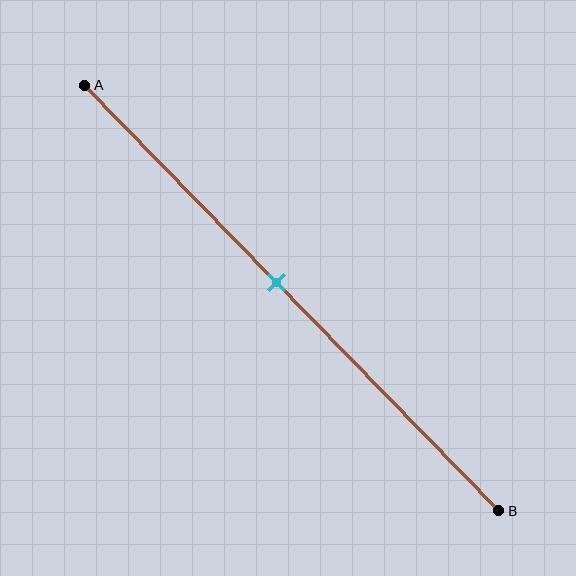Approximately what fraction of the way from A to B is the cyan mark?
The cyan mark is approximately 45% of the way from A to B.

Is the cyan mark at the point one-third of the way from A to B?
No, the mark is at about 45% from A, not at the 33% one-third point.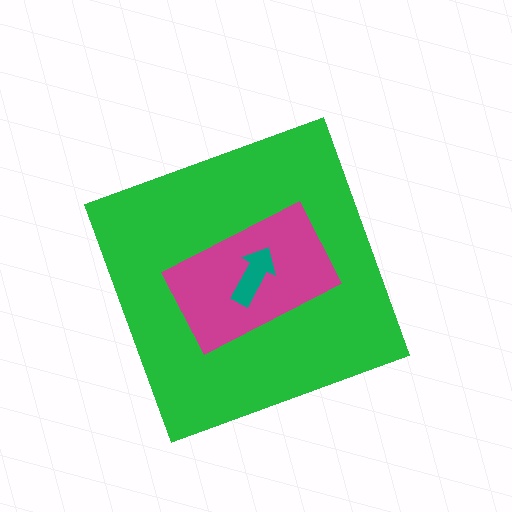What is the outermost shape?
The green diamond.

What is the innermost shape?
The teal arrow.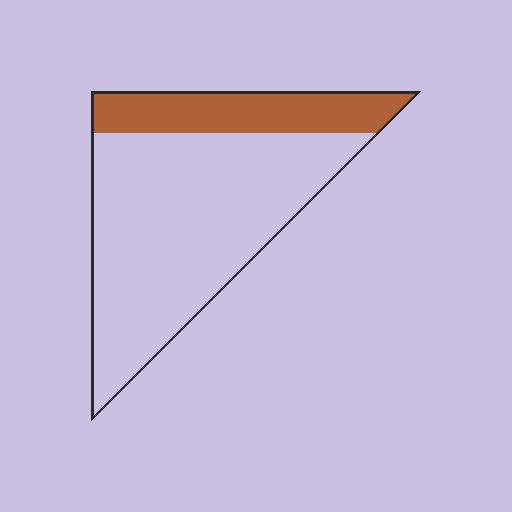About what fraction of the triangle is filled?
About one quarter (1/4).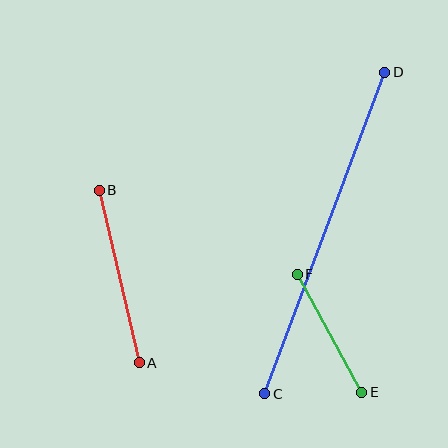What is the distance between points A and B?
The distance is approximately 177 pixels.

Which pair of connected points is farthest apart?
Points C and D are farthest apart.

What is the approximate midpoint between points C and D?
The midpoint is at approximately (325, 233) pixels.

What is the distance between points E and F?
The distance is approximately 135 pixels.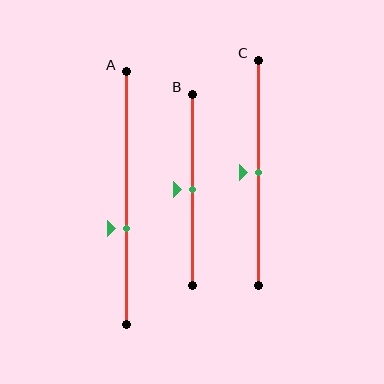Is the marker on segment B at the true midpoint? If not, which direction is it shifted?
Yes, the marker on segment B is at the true midpoint.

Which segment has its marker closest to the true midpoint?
Segment B has its marker closest to the true midpoint.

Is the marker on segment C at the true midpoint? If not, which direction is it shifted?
Yes, the marker on segment C is at the true midpoint.